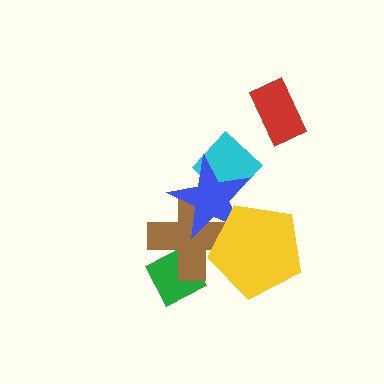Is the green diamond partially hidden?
Yes, it is partially covered by another shape.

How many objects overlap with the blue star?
3 objects overlap with the blue star.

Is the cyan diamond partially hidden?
Yes, it is partially covered by another shape.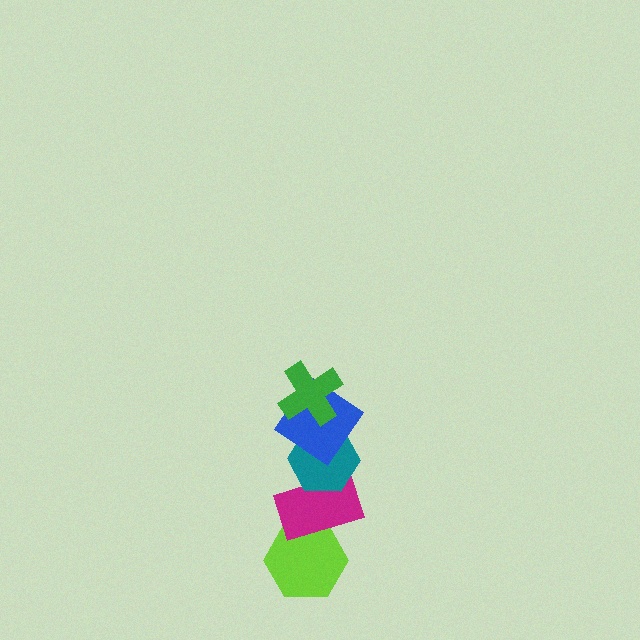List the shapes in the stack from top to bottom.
From top to bottom: the green cross, the blue diamond, the teal hexagon, the magenta rectangle, the lime hexagon.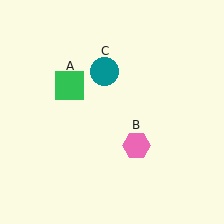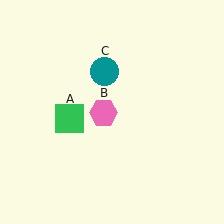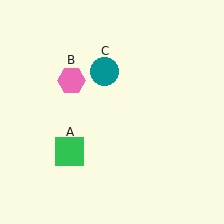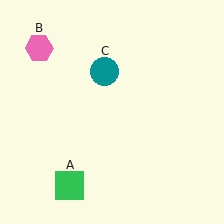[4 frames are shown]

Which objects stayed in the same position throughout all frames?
Teal circle (object C) remained stationary.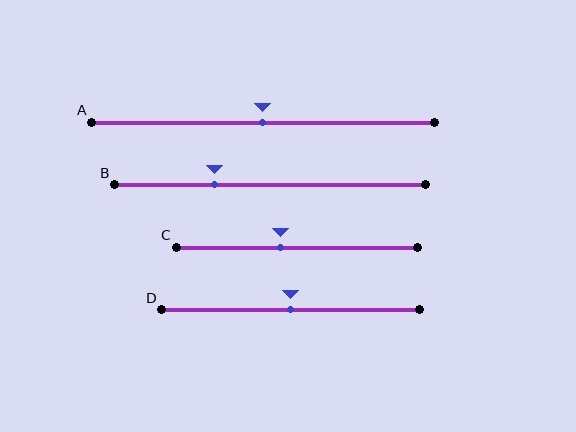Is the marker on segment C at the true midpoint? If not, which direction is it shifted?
No, the marker on segment C is shifted to the left by about 7% of the segment length.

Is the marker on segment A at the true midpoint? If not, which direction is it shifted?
Yes, the marker on segment A is at the true midpoint.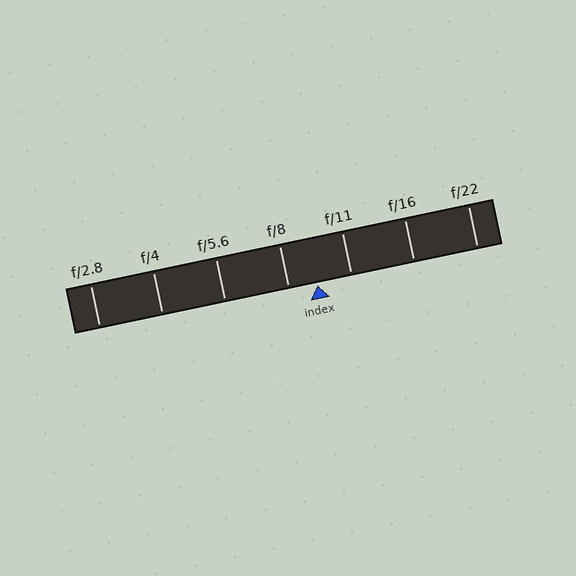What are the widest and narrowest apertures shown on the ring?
The widest aperture shown is f/2.8 and the narrowest is f/22.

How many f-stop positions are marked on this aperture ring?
There are 7 f-stop positions marked.